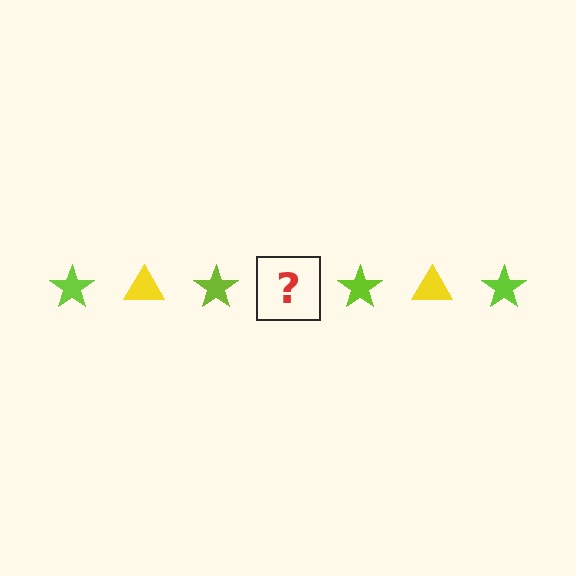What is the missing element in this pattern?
The missing element is a yellow triangle.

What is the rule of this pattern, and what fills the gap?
The rule is that the pattern alternates between lime star and yellow triangle. The gap should be filled with a yellow triangle.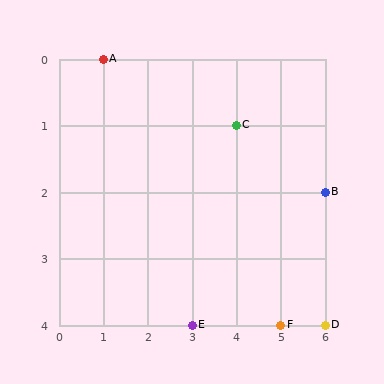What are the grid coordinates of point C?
Point C is at grid coordinates (4, 1).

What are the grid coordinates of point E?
Point E is at grid coordinates (3, 4).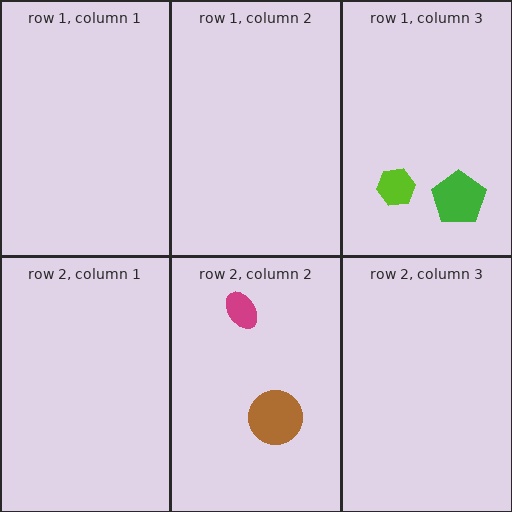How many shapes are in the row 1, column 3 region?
2.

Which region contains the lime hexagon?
The row 1, column 3 region.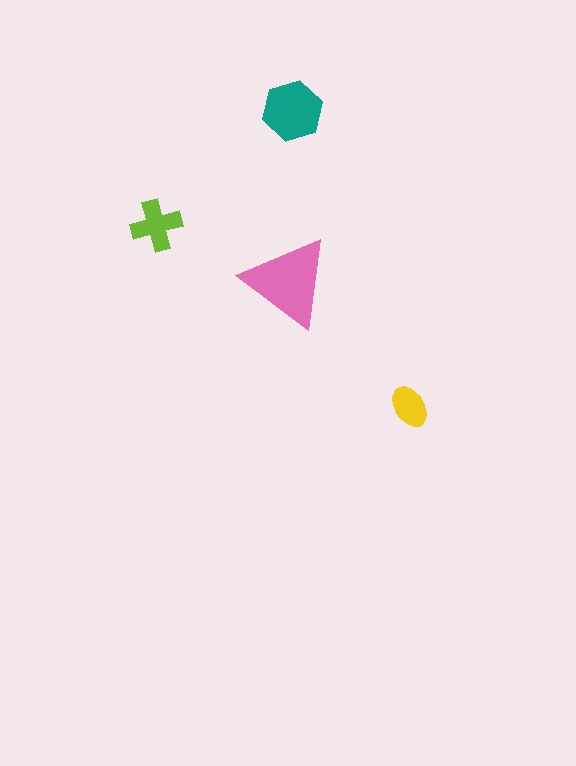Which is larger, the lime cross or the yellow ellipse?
The lime cross.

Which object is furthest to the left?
The lime cross is leftmost.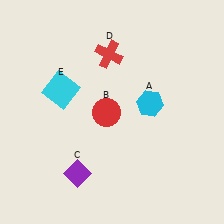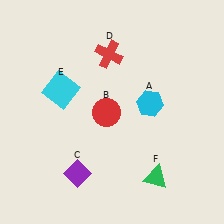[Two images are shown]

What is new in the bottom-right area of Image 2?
A green triangle (F) was added in the bottom-right area of Image 2.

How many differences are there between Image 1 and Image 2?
There is 1 difference between the two images.